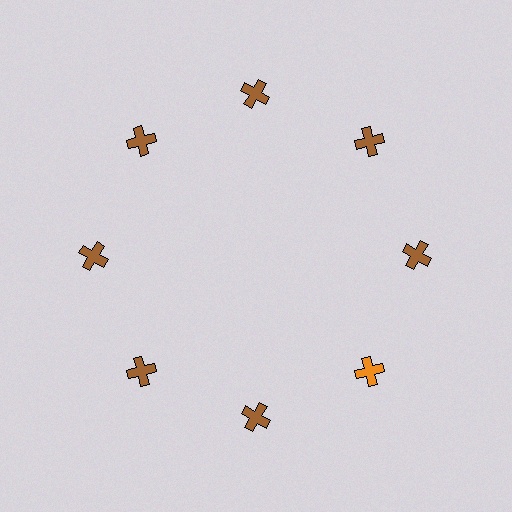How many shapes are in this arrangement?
There are 8 shapes arranged in a ring pattern.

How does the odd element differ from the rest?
It has a different color: orange instead of brown.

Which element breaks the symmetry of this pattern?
The orange cross at roughly the 4 o'clock position breaks the symmetry. All other shapes are brown crosses.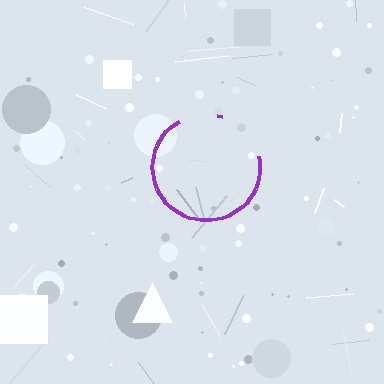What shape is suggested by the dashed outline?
The dashed outline suggests a circle.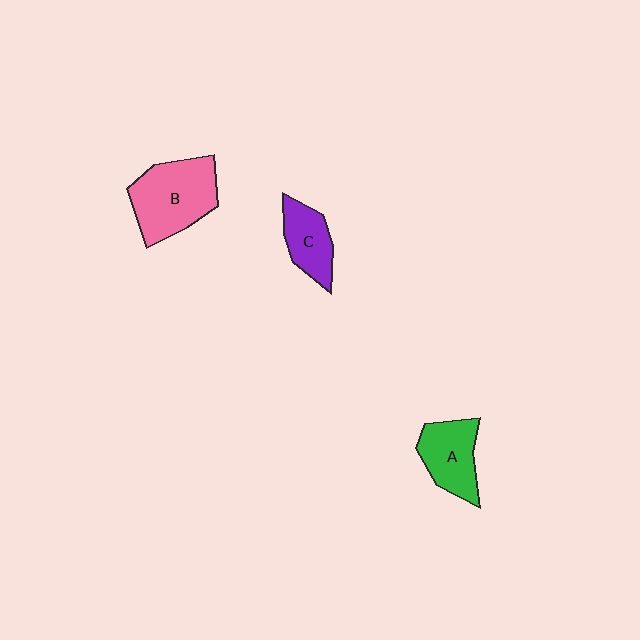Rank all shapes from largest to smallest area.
From largest to smallest: B (pink), A (green), C (purple).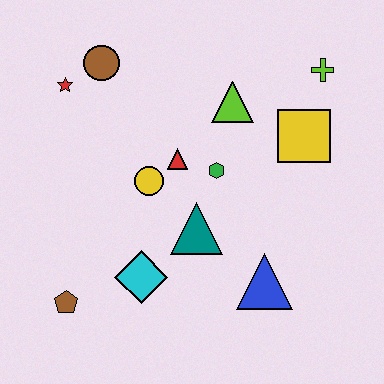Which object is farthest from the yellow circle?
The lime cross is farthest from the yellow circle.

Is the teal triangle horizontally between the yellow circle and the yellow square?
Yes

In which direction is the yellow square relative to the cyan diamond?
The yellow square is to the right of the cyan diamond.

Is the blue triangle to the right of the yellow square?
No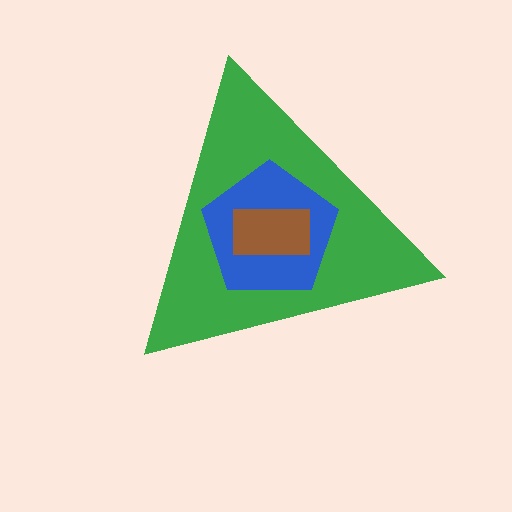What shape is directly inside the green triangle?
The blue pentagon.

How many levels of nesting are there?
3.